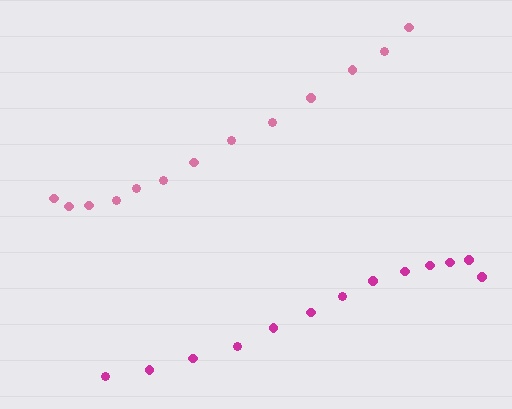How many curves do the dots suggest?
There are 2 distinct paths.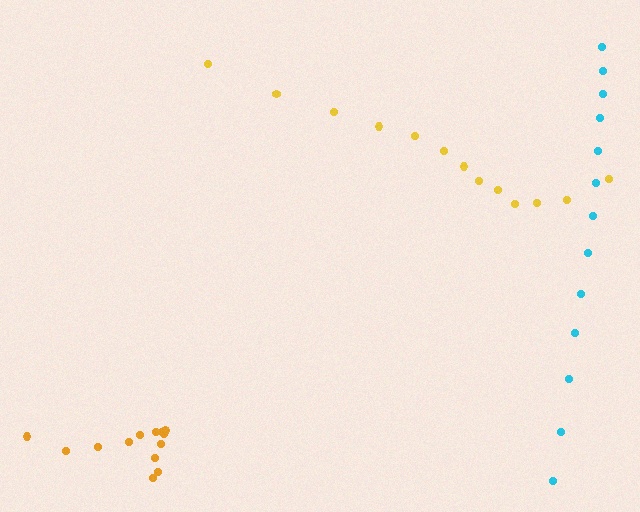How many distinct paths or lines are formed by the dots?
There are 3 distinct paths.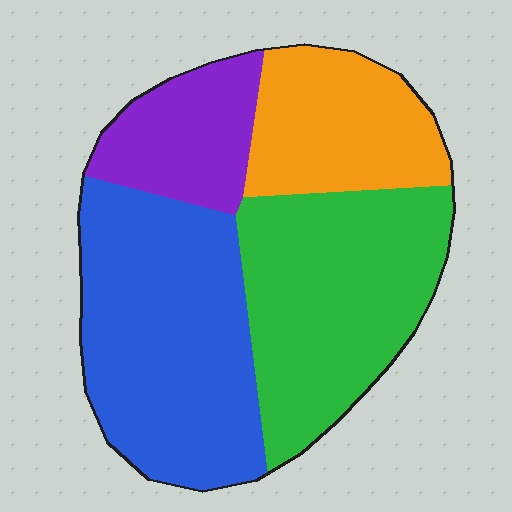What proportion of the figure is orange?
Orange takes up about one fifth (1/5) of the figure.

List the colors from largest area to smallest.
From largest to smallest: blue, green, orange, purple.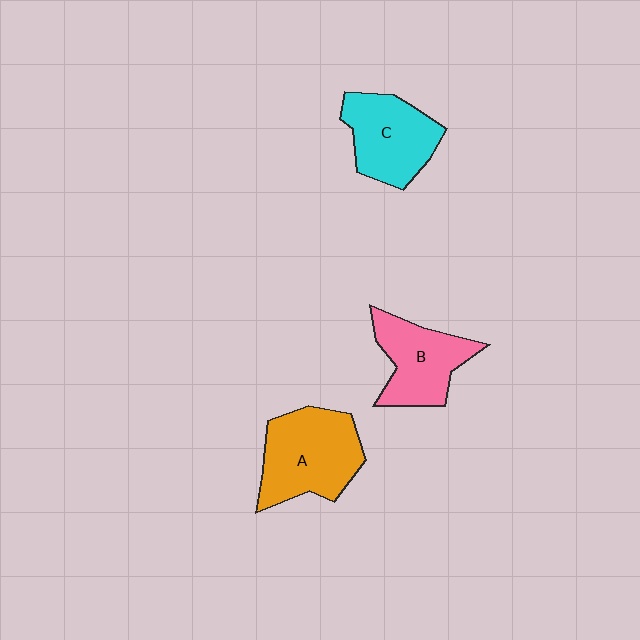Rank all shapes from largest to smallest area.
From largest to smallest: A (orange), C (cyan), B (pink).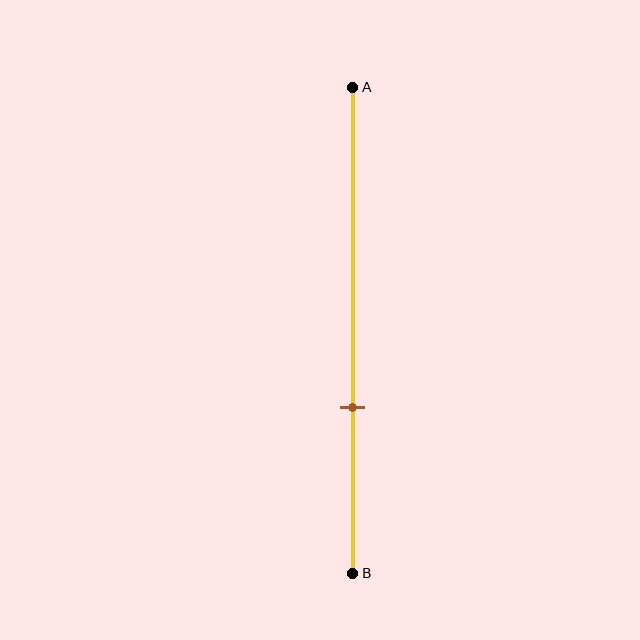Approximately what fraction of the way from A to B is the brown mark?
The brown mark is approximately 65% of the way from A to B.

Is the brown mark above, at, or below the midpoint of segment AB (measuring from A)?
The brown mark is below the midpoint of segment AB.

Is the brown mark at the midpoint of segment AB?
No, the mark is at about 65% from A, not at the 50% midpoint.